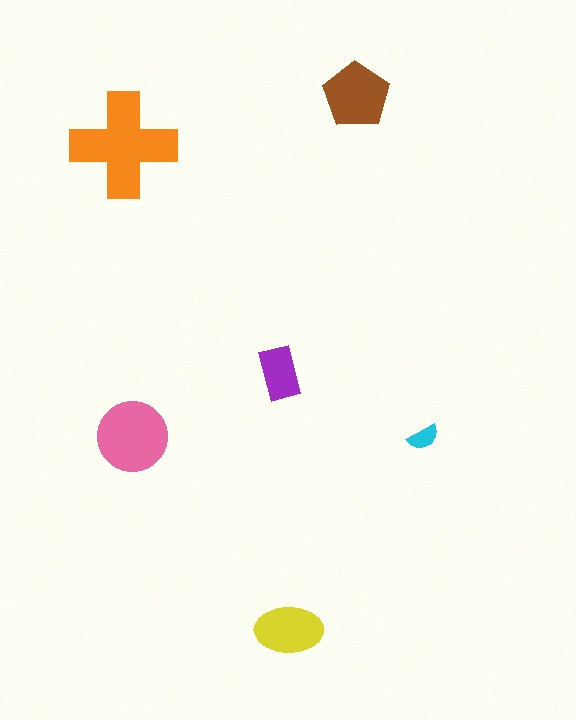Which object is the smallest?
The cyan semicircle.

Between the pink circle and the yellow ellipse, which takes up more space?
The pink circle.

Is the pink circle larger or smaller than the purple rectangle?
Larger.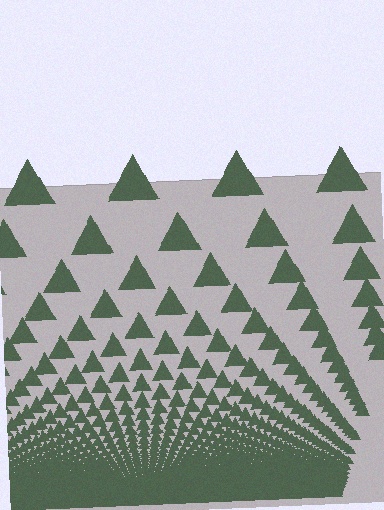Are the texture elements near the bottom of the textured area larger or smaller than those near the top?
Smaller. The gradient is inverted — elements near the bottom are smaller and denser.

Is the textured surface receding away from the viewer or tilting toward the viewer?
The surface appears to tilt toward the viewer. Texture elements get larger and sparser toward the top.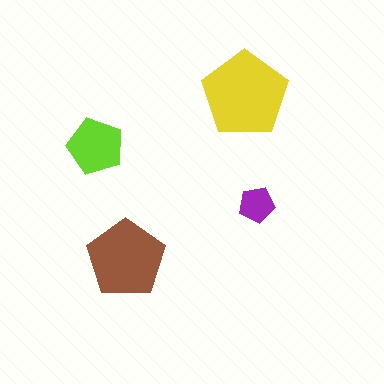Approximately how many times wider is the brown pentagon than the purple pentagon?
About 2 times wider.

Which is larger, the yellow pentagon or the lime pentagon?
The yellow one.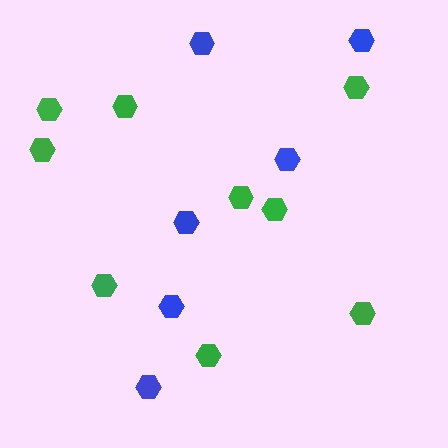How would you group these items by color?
There are 2 groups: one group of green hexagons (9) and one group of blue hexagons (6).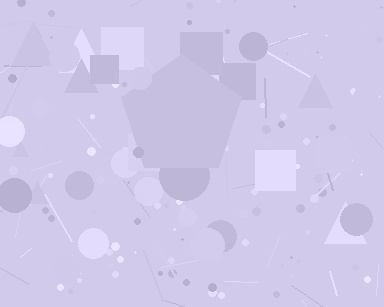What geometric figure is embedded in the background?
A pentagon is embedded in the background.